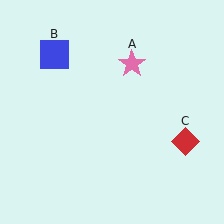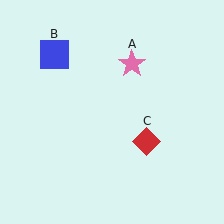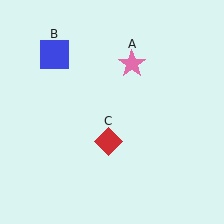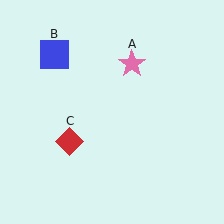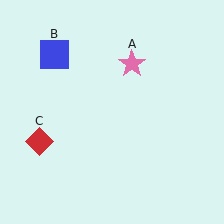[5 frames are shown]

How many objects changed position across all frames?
1 object changed position: red diamond (object C).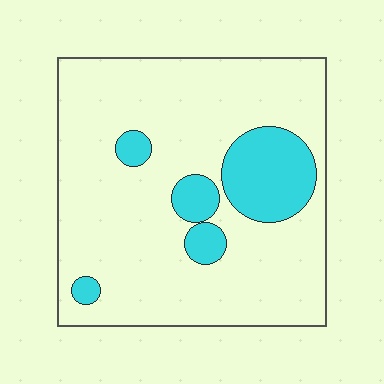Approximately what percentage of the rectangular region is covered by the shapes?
Approximately 15%.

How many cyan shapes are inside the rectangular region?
5.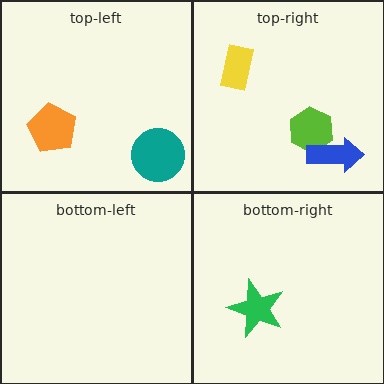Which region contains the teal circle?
The top-left region.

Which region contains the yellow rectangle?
The top-right region.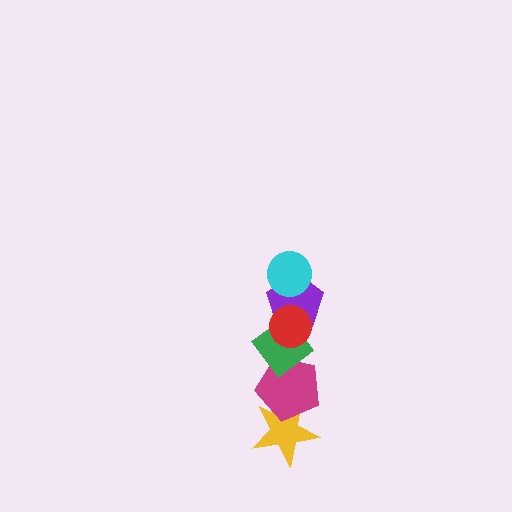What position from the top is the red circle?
The red circle is 2nd from the top.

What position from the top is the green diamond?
The green diamond is 4th from the top.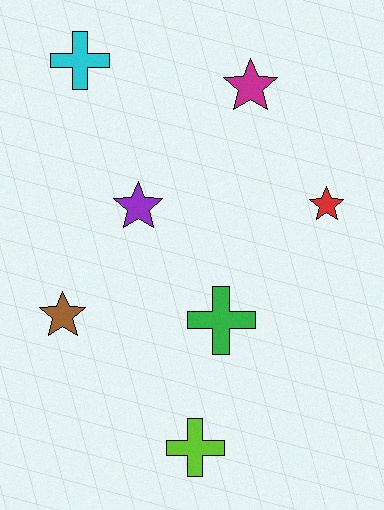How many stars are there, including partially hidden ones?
There are 4 stars.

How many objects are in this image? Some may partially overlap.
There are 7 objects.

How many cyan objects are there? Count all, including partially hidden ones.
There is 1 cyan object.